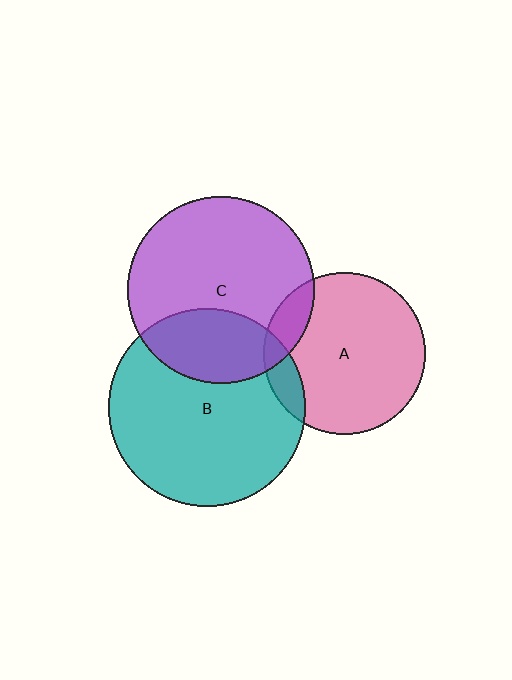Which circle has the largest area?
Circle B (teal).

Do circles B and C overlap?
Yes.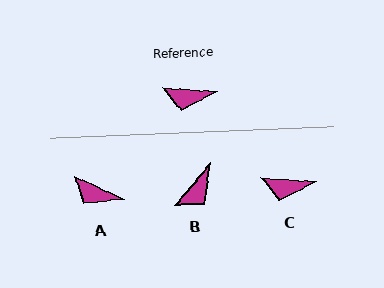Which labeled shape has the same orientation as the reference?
C.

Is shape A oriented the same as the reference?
No, it is off by about 22 degrees.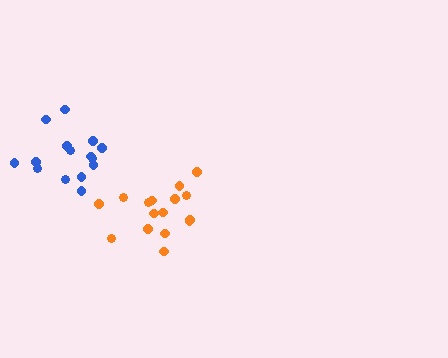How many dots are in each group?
Group 1: 16 dots, Group 2: 15 dots (31 total).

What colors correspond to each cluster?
The clusters are colored: orange, blue.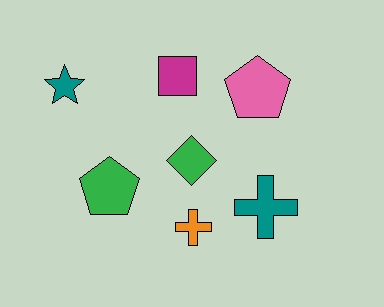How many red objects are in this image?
There are no red objects.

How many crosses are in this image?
There are 2 crosses.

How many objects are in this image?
There are 7 objects.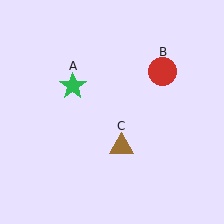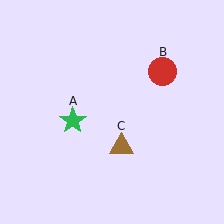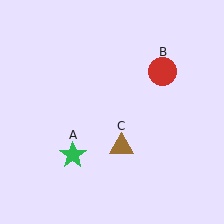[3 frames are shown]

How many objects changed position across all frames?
1 object changed position: green star (object A).